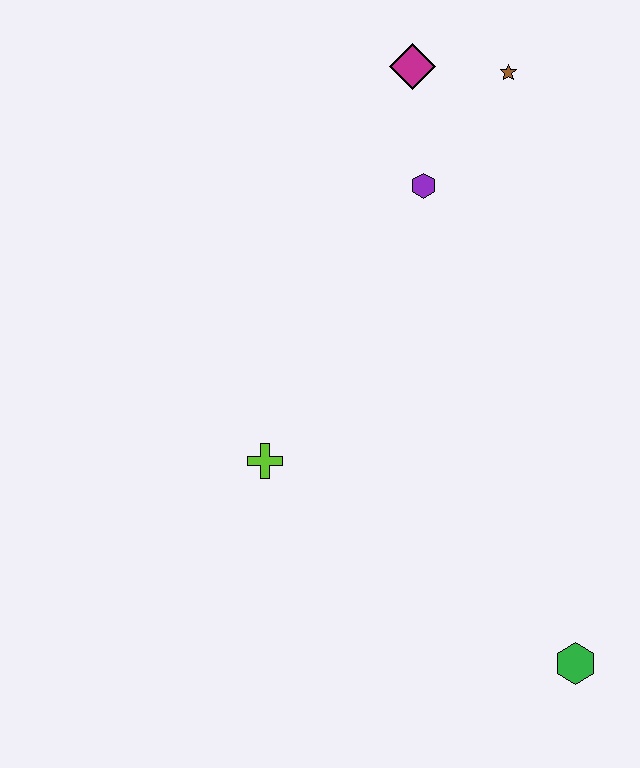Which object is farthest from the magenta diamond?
The green hexagon is farthest from the magenta diamond.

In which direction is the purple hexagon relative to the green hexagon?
The purple hexagon is above the green hexagon.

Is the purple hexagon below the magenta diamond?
Yes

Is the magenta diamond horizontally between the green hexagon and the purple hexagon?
No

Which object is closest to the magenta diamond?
The brown star is closest to the magenta diamond.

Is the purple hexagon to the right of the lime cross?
Yes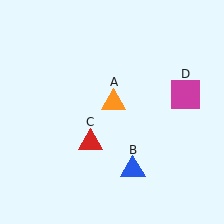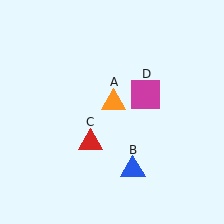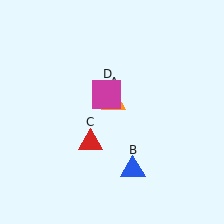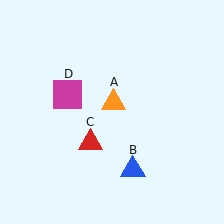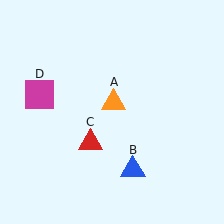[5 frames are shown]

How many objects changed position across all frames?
1 object changed position: magenta square (object D).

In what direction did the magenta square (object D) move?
The magenta square (object D) moved left.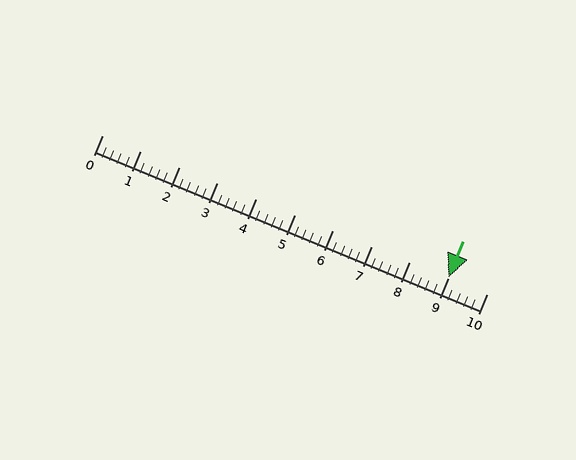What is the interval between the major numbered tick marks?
The major tick marks are spaced 1 units apart.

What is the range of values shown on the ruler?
The ruler shows values from 0 to 10.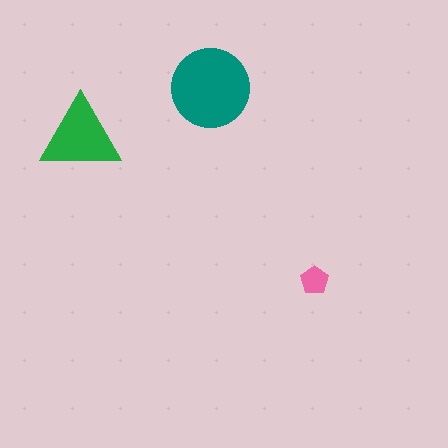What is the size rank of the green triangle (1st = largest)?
2nd.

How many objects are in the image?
There are 3 objects in the image.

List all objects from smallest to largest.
The pink pentagon, the green triangle, the teal circle.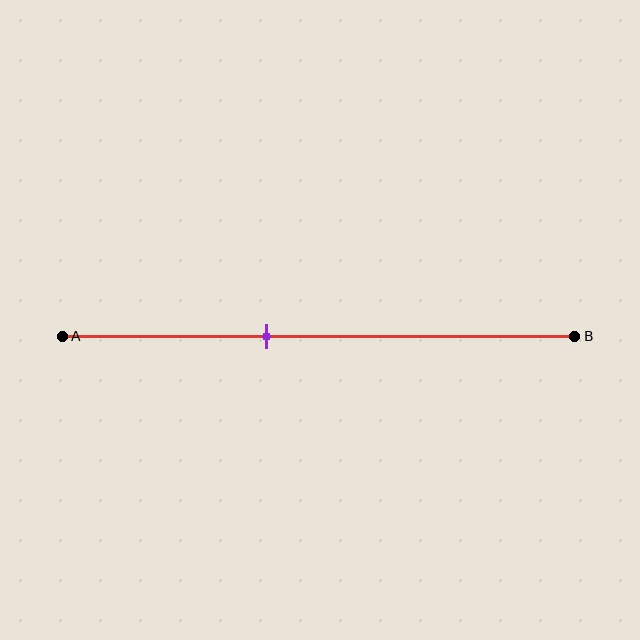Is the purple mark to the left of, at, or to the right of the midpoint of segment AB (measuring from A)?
The purple mark is to the left of the midpoint of segment AB.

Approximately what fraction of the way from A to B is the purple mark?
The purple mark is approximately 40% of the way from A to B.